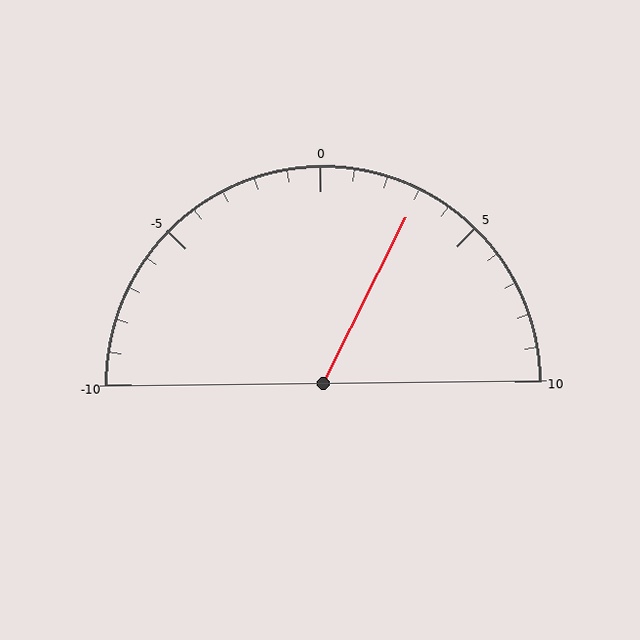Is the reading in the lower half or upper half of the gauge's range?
The reading is in the upper half of the range (-10 to 10).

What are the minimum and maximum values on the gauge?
The gauge ranges from -10 to 10.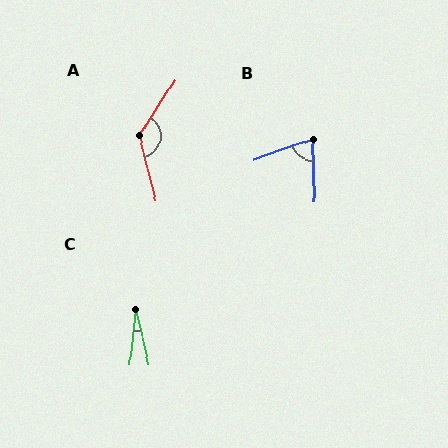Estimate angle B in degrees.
Approximately 72 degrees.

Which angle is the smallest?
C, at approximately 20 degrees.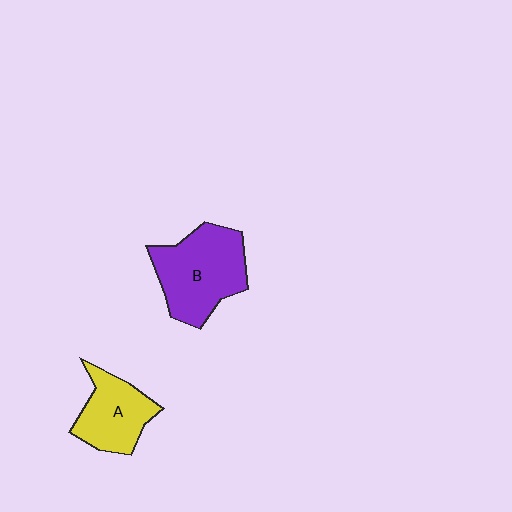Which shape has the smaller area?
Shape A (yellow).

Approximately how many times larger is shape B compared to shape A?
Approximately 1.4 times.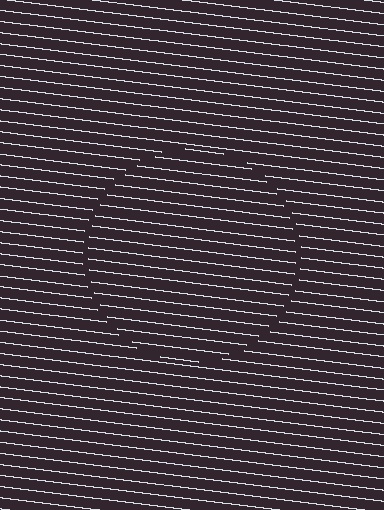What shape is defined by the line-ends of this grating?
An illusory circle. The interior of the shape contains the same grating, shifted by half a period — the contour is defined by the phase discontinuity where line-ends from the inner and outer gratings abut.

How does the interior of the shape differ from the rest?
The interior of the shape contains the same grating, shifted by half a period — the contour is defined by the phase discontinuity where line-ends from the inner and outer gratings abut.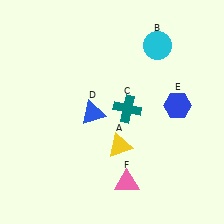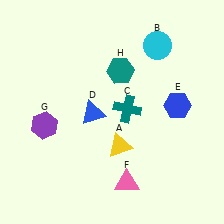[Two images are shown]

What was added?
A purple hexagon (G), a teal hexagon (H) were added in Image 2.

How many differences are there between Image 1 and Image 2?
There are 2 differences between the two images.